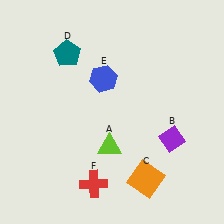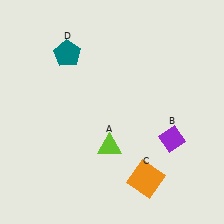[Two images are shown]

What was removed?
The blue hexagon (E), the red cross (F) were removed in Image 2.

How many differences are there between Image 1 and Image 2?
There are 2 differences between the two images.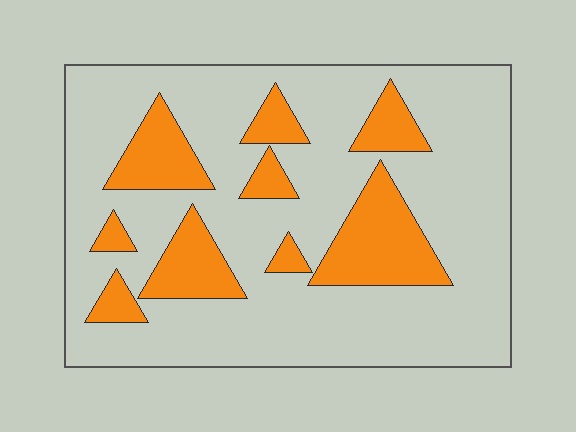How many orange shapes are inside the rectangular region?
9.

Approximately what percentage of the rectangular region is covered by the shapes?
Approximately 25%.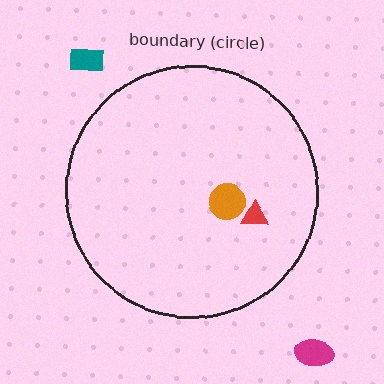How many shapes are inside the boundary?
2 inside, 2 outside.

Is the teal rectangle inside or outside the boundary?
Outside.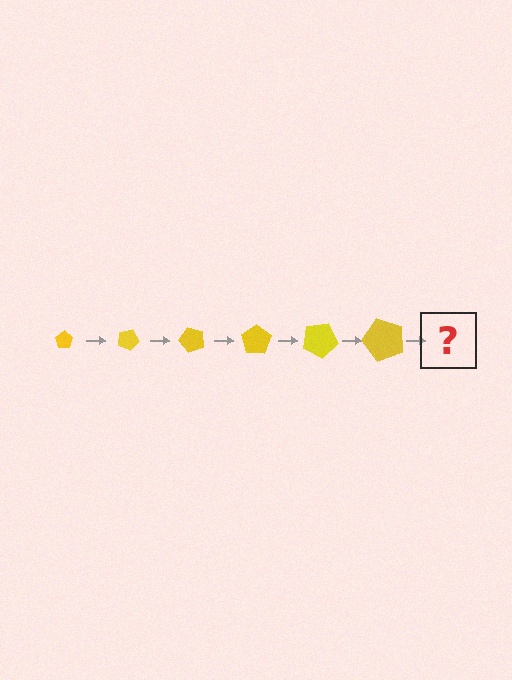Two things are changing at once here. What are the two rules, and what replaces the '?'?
The two rules are that the pentagon grows larger each step and it rotates 25 degrees each step. The '?' should be a pentagon, larger than the previous one and rotated 150 degrees from the start.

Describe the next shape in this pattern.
It should be a pentagon, larger than the previous one and rotated 150 degrees from the start.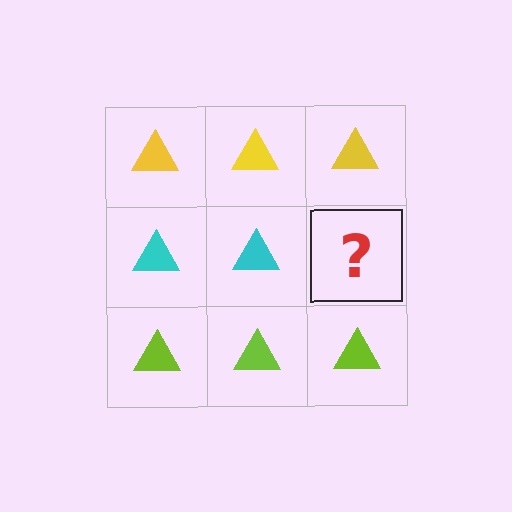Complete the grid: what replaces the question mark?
The question mark should be replaced with a cyan triangle.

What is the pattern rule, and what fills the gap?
The rule is that each row has a consistent color. The gap should be filled with a cyan triangle.